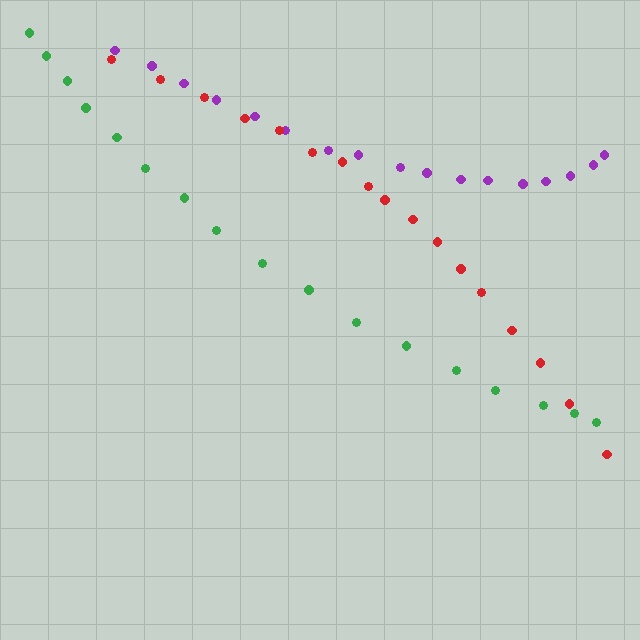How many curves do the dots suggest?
There are 3 distinct paths.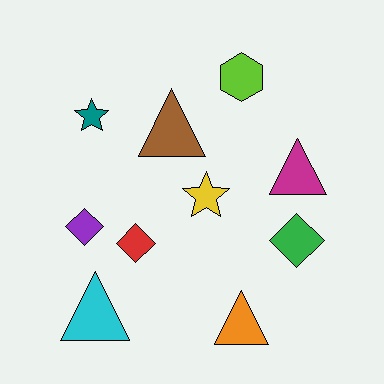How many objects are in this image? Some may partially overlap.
There are 10 objects.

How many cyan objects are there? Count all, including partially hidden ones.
There is 1 cyan object.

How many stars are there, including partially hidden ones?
There are 2 stars.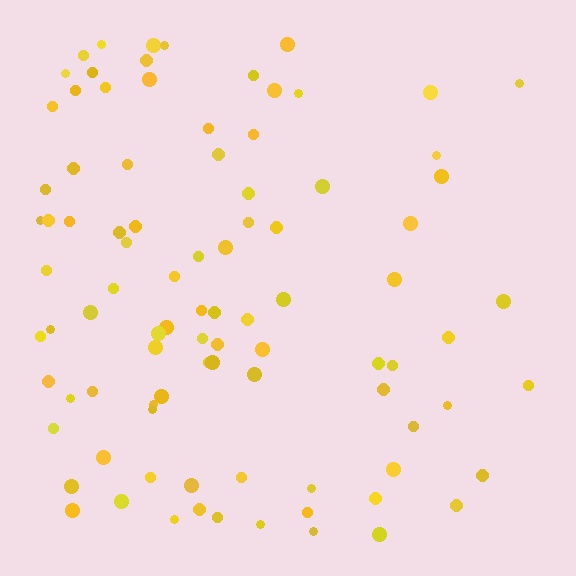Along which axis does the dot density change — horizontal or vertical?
Horizontal.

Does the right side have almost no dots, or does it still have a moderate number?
Still a moderate number, just noticeably fewer than the left.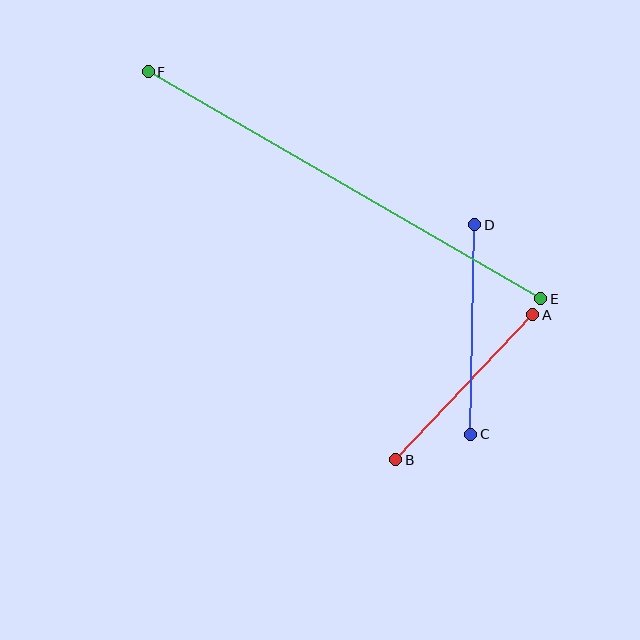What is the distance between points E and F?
The distance is approximately 453 pixels.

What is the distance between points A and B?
The distance is approximately 200 pixels.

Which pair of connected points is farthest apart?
Points E and F are farthest apart.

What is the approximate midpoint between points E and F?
The midpoint is at approximately (344, 185) pixels.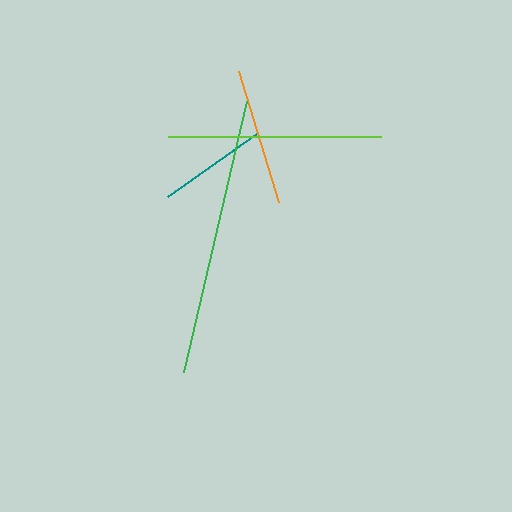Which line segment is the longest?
The green line is the longest at approximately 278 pixels.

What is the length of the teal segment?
The teal segment is approximately 109 pixels long.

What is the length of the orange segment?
The orange segment is approximately 137 pixels long.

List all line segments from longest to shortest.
From longest to shortest: green, lime, orange, teal.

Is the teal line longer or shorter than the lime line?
The lime line is longer than the teal line.